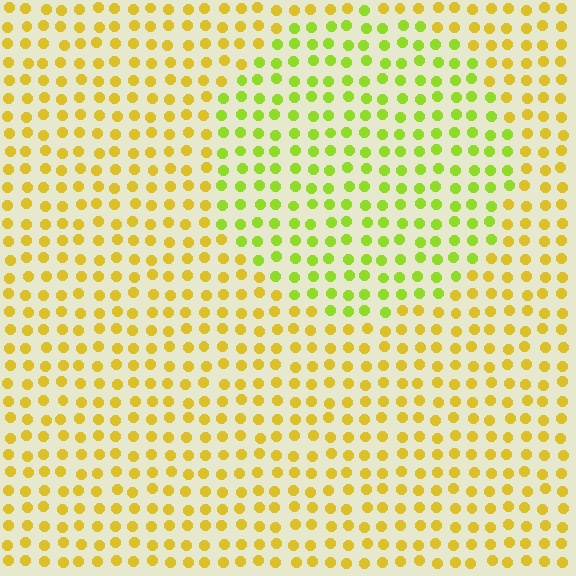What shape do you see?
I see a circle.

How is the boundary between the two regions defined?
The boundary is defined purely by a slight shift in hue (about 35 degrees). Spacing, size, and orientation are identical on both sides.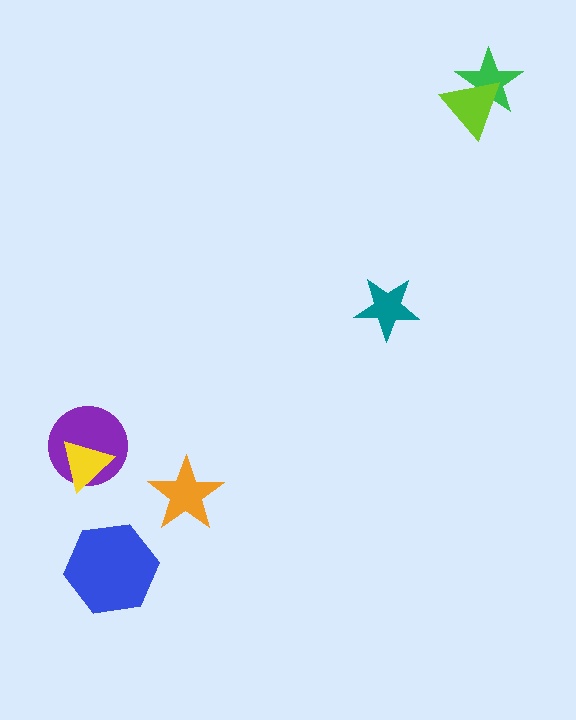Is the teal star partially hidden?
No, no other shape covers it.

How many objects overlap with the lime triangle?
1 object overlaps with the lime triangle.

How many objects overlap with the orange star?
0 objects overlap with the orange star.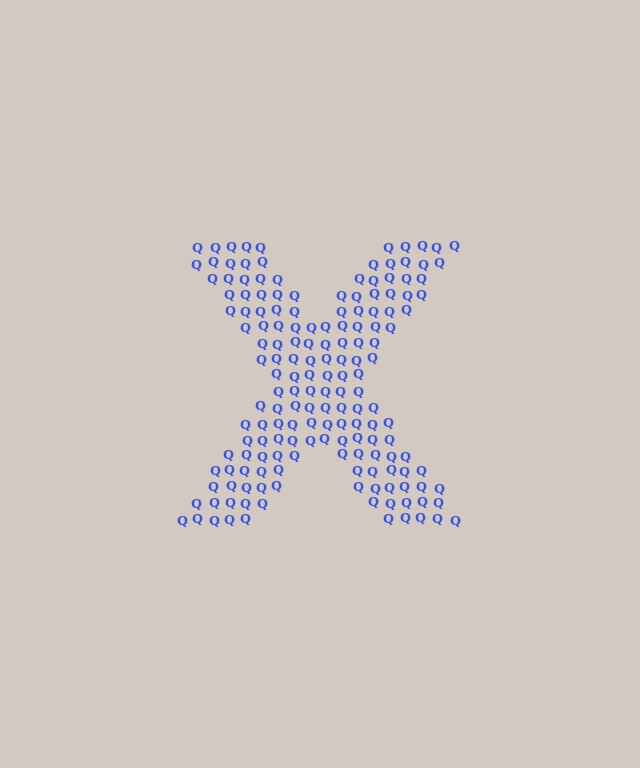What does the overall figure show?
The overall figure shows the letter X.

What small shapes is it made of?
It is made of small letter Q's.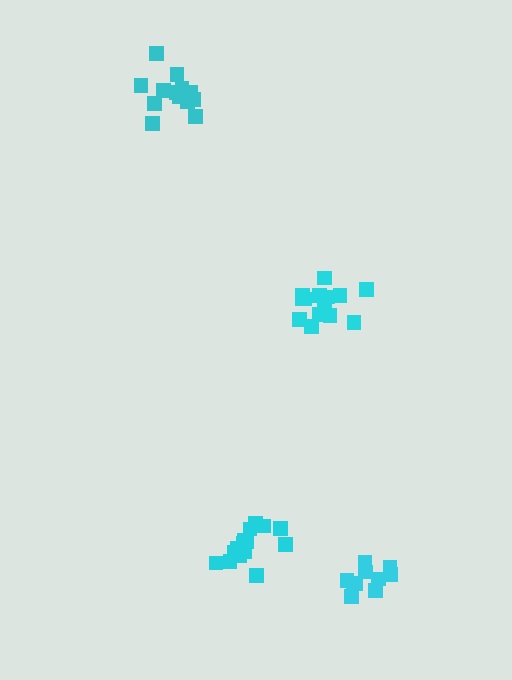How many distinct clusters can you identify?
There are 4 distinct clusters.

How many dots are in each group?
Group 1: 16 dots, Group 2: 14 dots, Group 3: 10 dots, Group 4: 14 dots (54 total).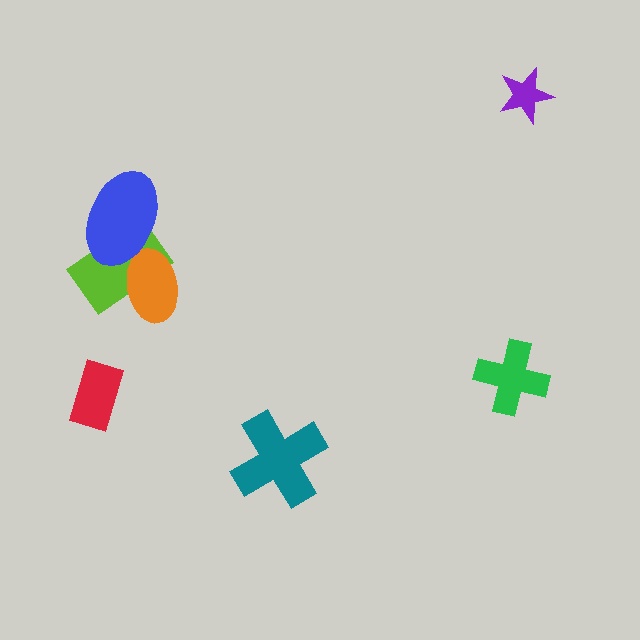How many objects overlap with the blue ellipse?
2 objects overlap with the blue ellipse.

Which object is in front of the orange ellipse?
The blue ellipse is in front of the orange ellipse.